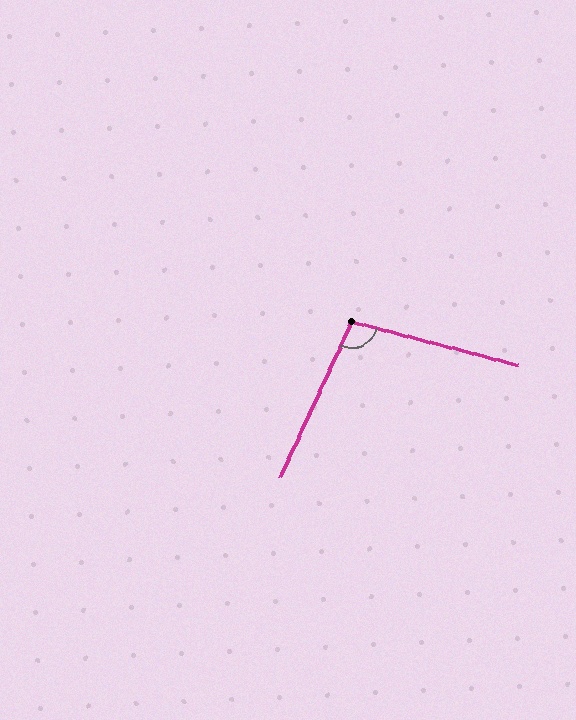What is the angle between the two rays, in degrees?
Approximately 100 degrees.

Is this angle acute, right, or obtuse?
It is obtuse.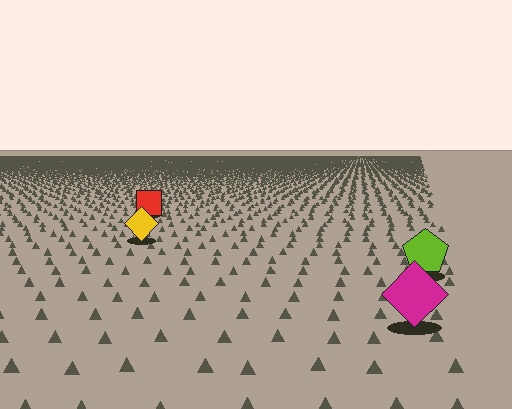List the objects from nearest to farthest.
From nearest to farthest: the magenta diamond, the lime pentagon, the yellow diamond, the red square.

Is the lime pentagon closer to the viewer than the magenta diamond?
No. The magenta diamond is closer — you can tell from the texture gradient: the ground texture is coarser near it.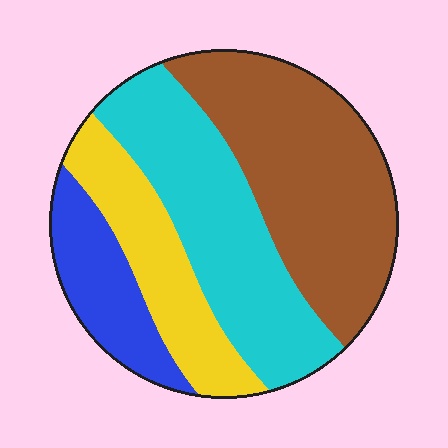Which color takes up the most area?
Brown, at roughly 35%.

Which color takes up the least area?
Blue, at roughly 15%.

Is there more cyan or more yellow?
Cyan.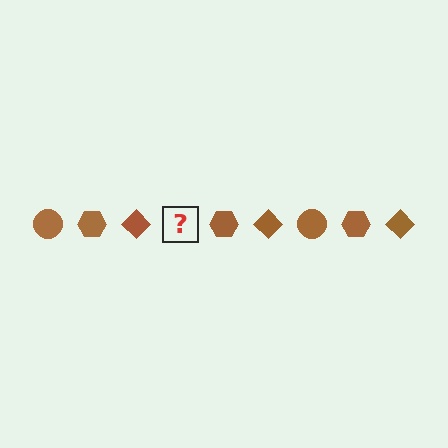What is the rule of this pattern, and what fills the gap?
The rule is that the pattern cycles through circle, hexagon, diamond shapes in brown. The gap should be filled with a brown circle.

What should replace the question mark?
The question mark should be replaced with a brown circle.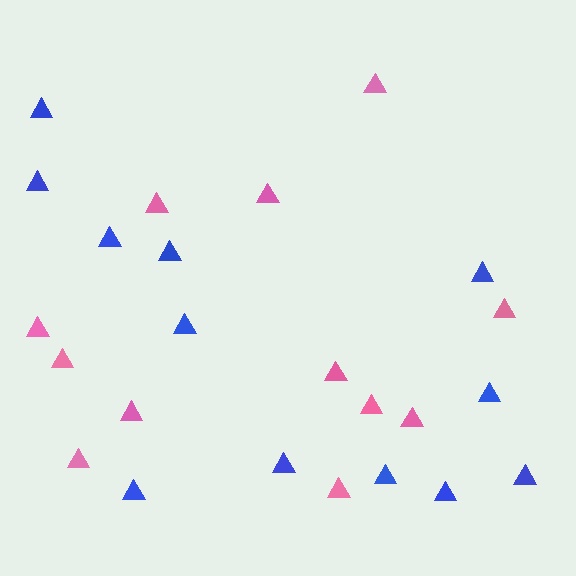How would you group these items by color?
There are 2 groups: one group of pink triangles (12) and one group of blue triangles (12).